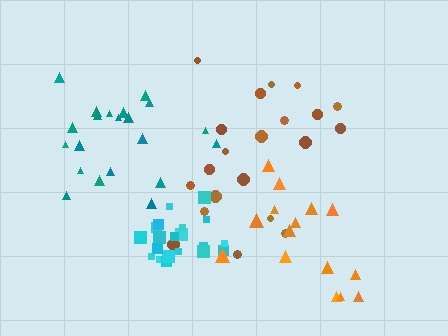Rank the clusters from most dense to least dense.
cyan, teal, brown, orange.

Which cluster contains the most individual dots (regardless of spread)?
Teal (21).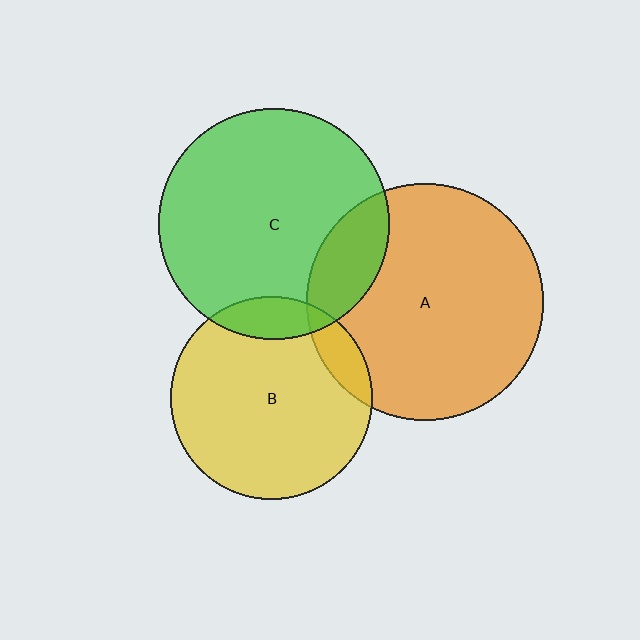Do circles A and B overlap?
Yes.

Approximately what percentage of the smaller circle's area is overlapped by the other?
Approximately 10%.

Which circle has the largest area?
Circle A (orange).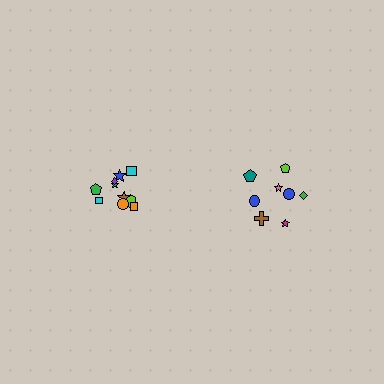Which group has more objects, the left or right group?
The left group.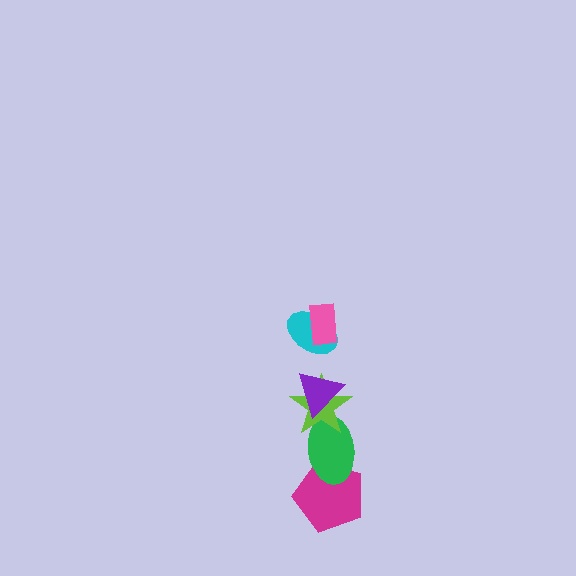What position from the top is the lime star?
The lime star is 4th from the top.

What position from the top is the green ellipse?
The green ellipse is 5th from the top.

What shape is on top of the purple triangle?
The cyan ellipse is on top of the purple triangle.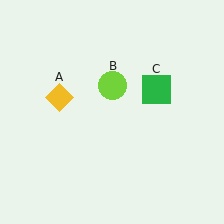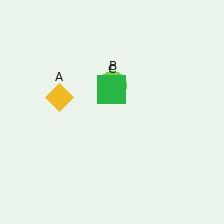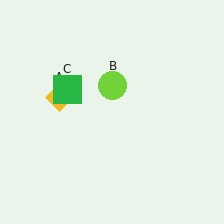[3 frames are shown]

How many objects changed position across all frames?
1 object changed position: green square (object C).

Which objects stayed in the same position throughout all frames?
Yellow diamond (object A) and lime circle (object B) remained stationary.